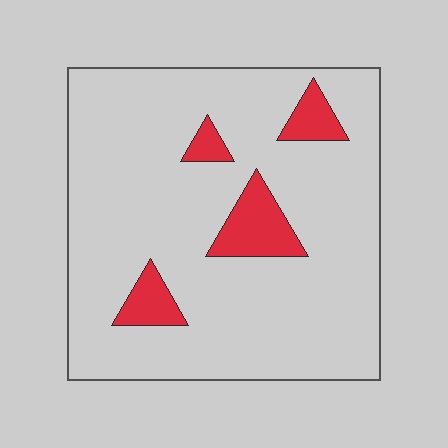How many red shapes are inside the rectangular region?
4.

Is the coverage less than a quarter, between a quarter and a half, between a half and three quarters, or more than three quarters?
Less than a quarter.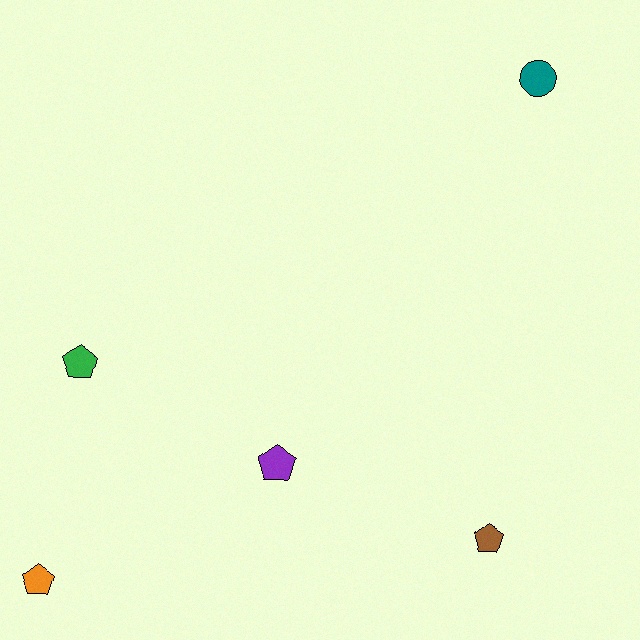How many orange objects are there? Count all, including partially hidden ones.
There is 1 orange object.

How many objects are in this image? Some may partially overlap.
There are 5 objects.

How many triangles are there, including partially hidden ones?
There are no triangles.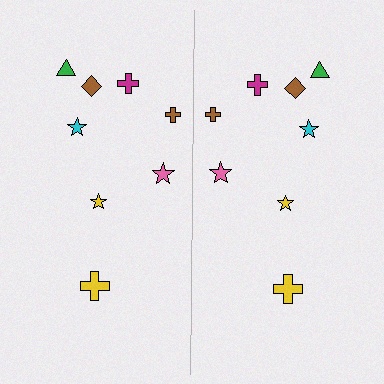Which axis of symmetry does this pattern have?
The pattern has a vertical axis of symmetry running through the center of the image.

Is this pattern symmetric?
Yes, this pattern has bilateral (reflection) symmetry.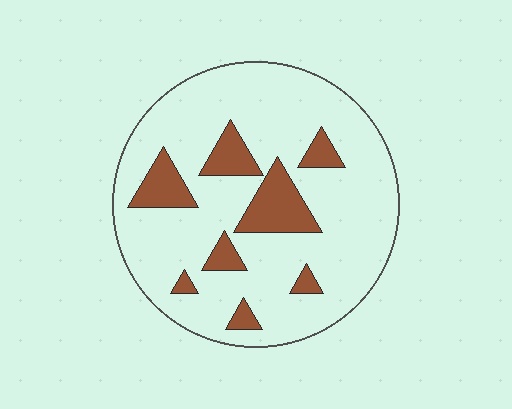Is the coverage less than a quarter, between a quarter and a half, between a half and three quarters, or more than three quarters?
Less than a quarter.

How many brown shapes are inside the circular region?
8.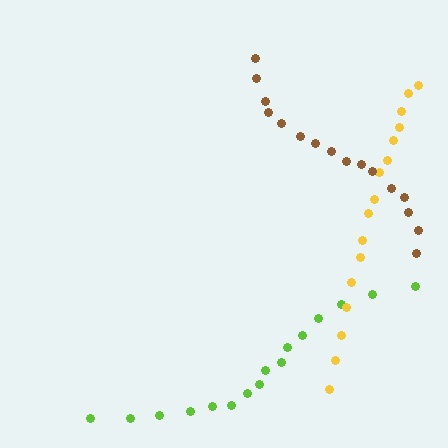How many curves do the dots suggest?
There are 3 distinct paths.